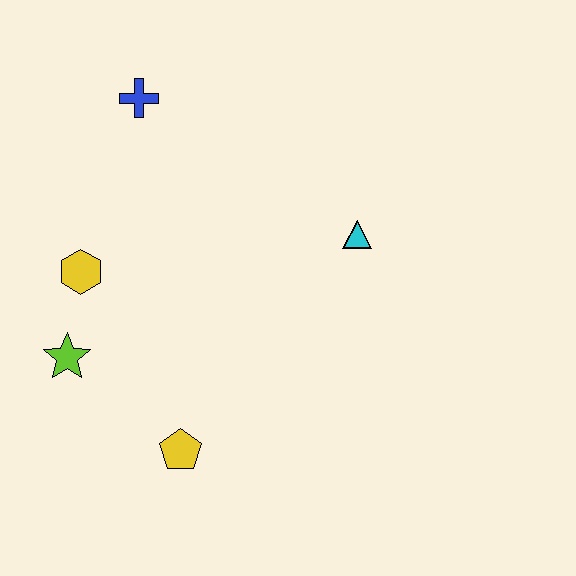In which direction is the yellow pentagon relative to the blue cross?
The yellow pentagon is below the blue cross.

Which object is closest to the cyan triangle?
The blue cross is closest to the cyan triangle.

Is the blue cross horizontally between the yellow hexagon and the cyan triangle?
Yes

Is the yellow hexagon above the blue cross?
No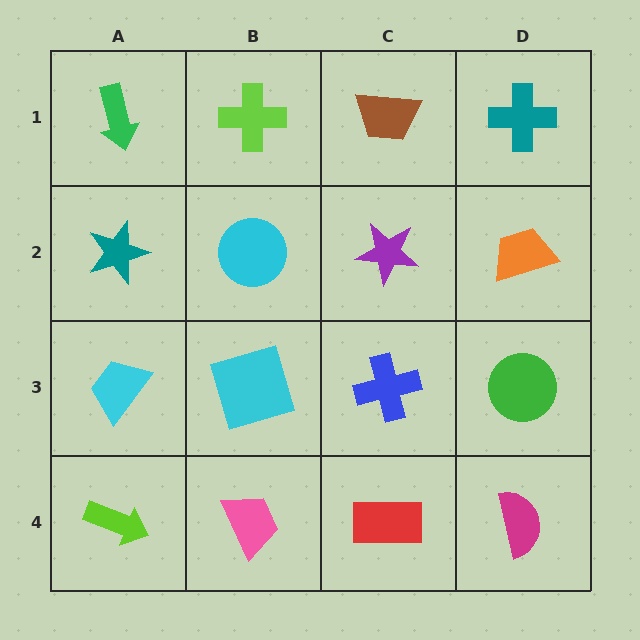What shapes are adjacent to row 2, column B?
A lime cross (row 1, column B), a cyan square (row 3, column B), a teal star (row 2, column A), a purple star (row 2, column C).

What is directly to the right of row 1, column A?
A lime cross.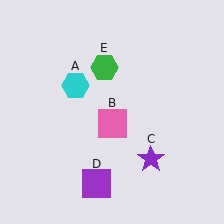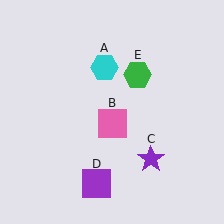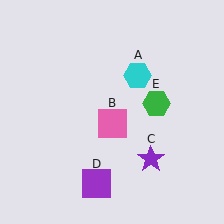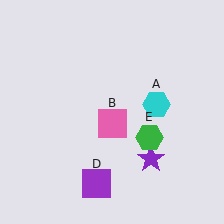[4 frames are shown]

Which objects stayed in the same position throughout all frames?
Pink square (object B) and purple star (object C) and purple square (object D) remained stationary.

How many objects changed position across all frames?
2 objects changed position: cyan hexagon (object A), green hexagon (object E).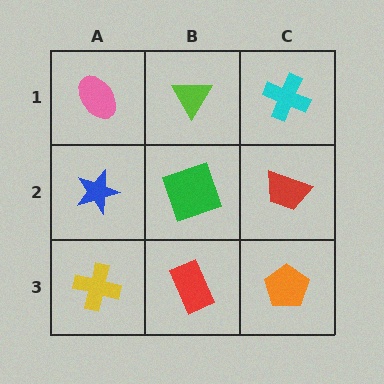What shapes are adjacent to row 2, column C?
A cyan cross (row 1, column C), an orange pentagon (row 3, column C), a green square (row 2, column B).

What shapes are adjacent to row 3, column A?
A blue star (row 2, column A), a red rectangle (row 3, column B).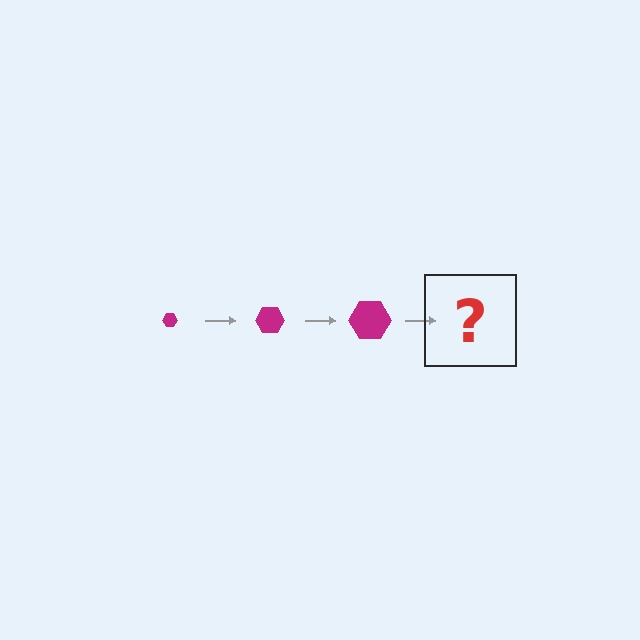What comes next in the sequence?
The next element should be a magenta hexagon, larger than the previous one.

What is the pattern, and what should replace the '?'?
The pattern is that the hexagon gets progressively larger each step. The '?' should be a magenta hexagon, larger than the previous one.